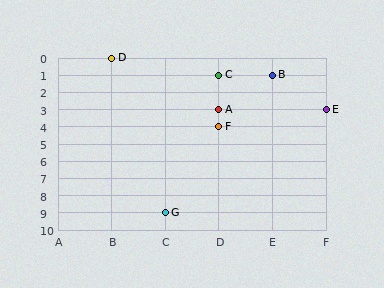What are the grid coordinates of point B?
Point B is at grid coordinates (E, 1).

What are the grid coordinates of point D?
Point D is at grid coordinates (B, 0).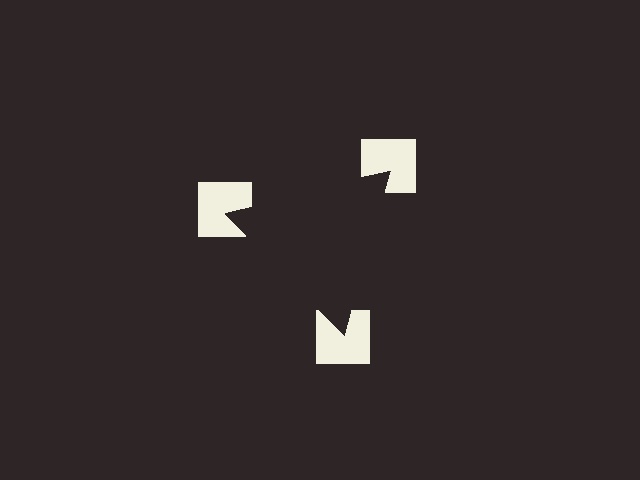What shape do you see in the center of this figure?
An illusory triangle — its edges are inferred from the aligned wedge cuts in the notched squares, not physically drawn.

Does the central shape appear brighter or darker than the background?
It typically appears slightly darker than the background, even though no actual brightness change is drawn.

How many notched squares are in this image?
There are 3 — one at each vertex of the illusory triangle.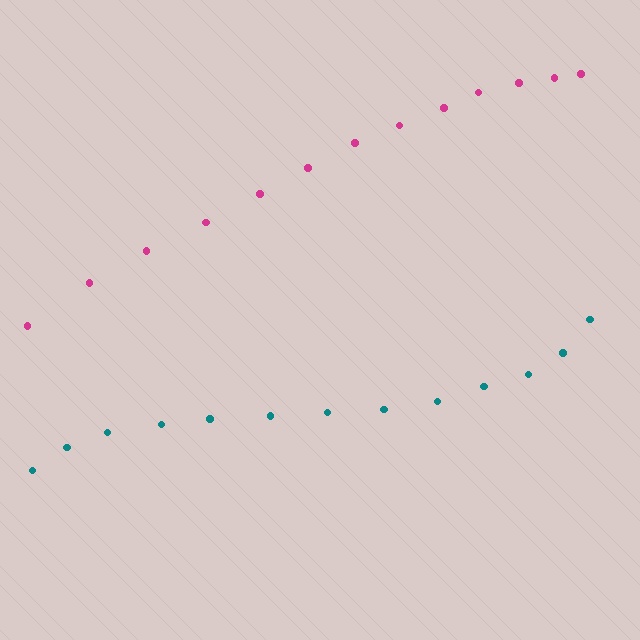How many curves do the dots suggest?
There are 2 distinct paths.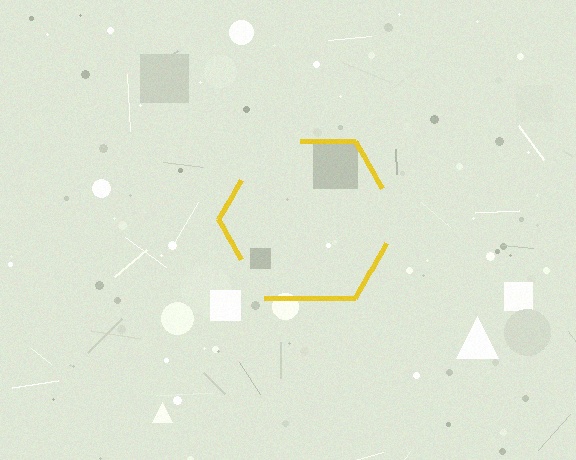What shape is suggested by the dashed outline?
The dashed outline suggests a hexagon.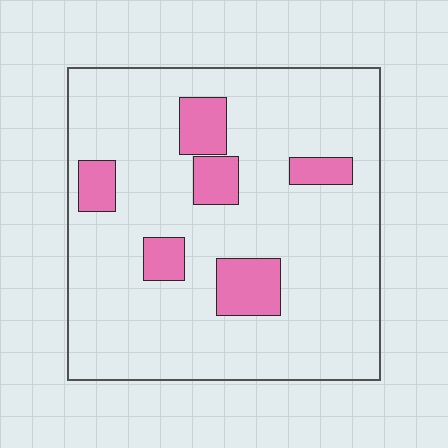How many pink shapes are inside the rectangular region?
6.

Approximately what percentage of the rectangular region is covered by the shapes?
Approximately 15%.